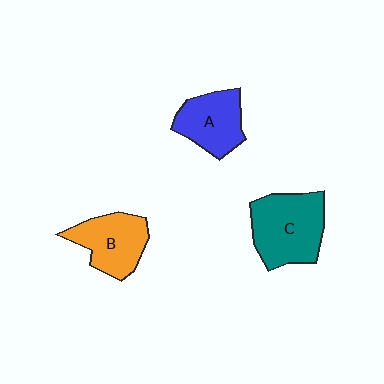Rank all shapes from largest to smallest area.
From largest to smallest: C (teal), B (orange), A (blue).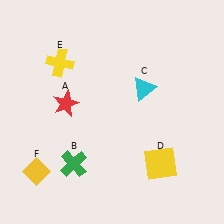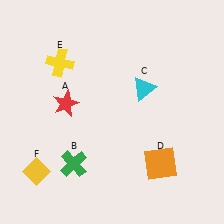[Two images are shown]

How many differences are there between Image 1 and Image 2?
There is 1 difference between the two images.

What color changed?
The square (D) changed from yellow in Image 1 to orange in Image 2.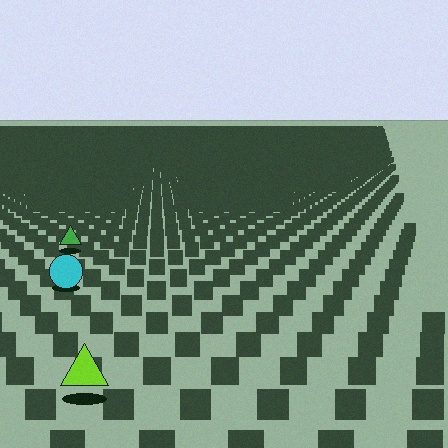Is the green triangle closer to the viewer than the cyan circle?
No. The cyan circle is closer — you can tell from the texture gradient: the ground texture is coarser near it.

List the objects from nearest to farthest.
From nearest to farthest: the lime triangle, the cyan circle, the green triangle.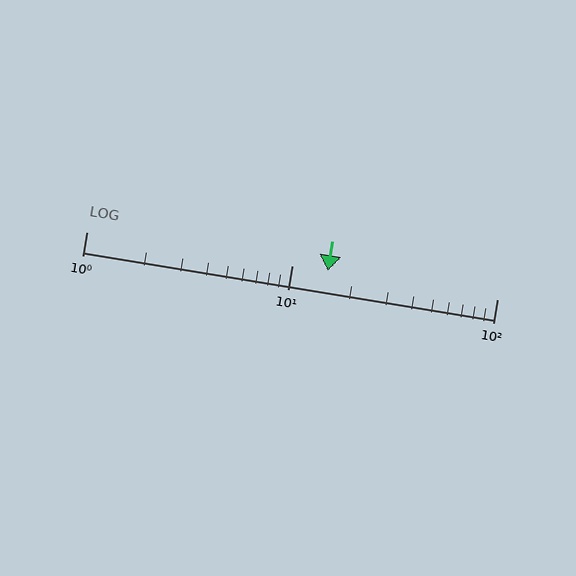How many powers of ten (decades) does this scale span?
The scale spans 2 decades, from 1 to 100.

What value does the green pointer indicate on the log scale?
The pointer indicates approximately 15.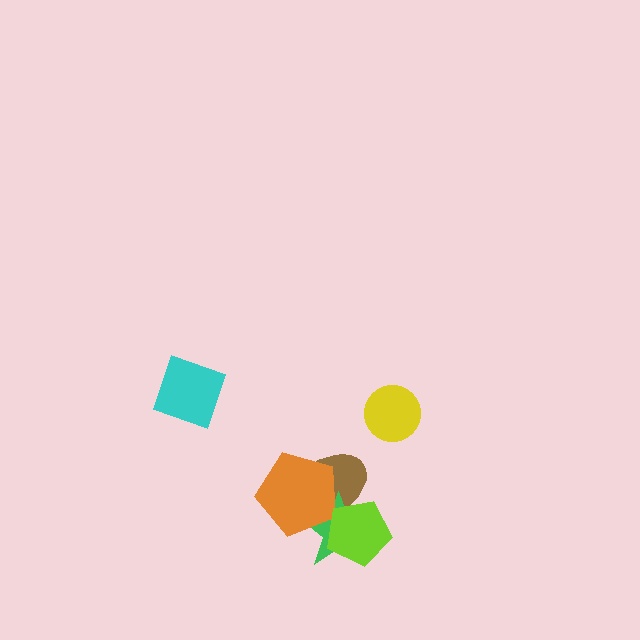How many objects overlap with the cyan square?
0 objects overlap with the cyan square.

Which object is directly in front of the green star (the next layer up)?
The orange pentagon is directly in front of the green star.